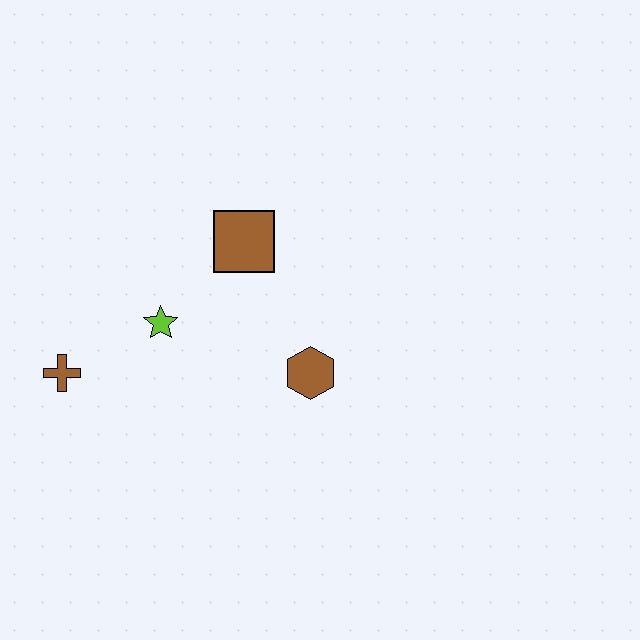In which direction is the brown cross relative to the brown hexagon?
The brown cross is to the left of the brown hexagon.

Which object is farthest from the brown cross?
The brown hexagon is farthest from the brown cross.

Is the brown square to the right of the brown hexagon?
No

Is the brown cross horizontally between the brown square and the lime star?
No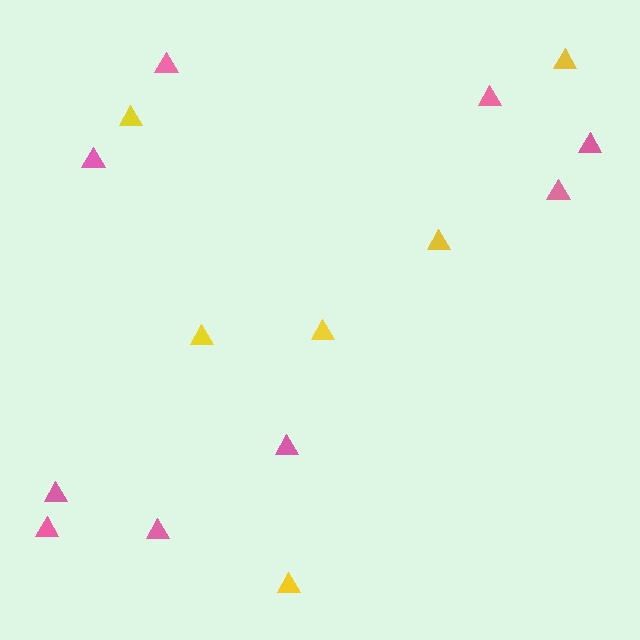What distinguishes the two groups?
There are 2 groups: one group of pink triangles (9) and one group of yellow triangles (6).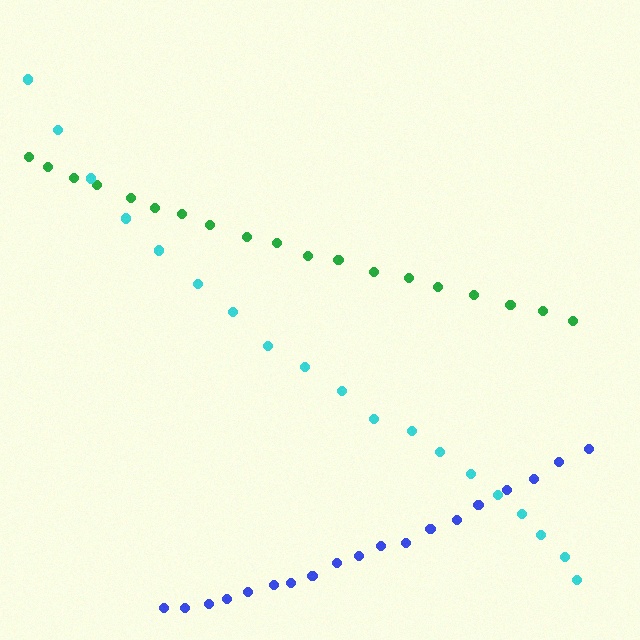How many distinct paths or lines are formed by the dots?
There are 3 distinct paths.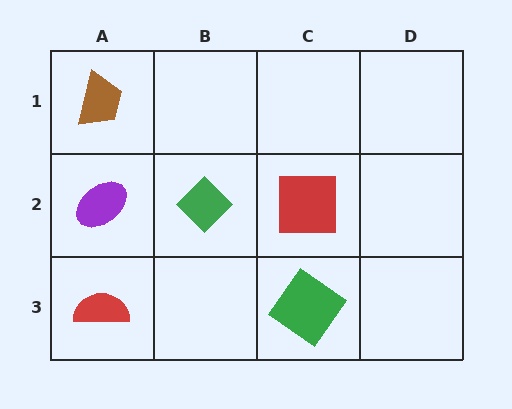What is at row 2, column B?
A green diamond.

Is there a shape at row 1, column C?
No, that cell is empty.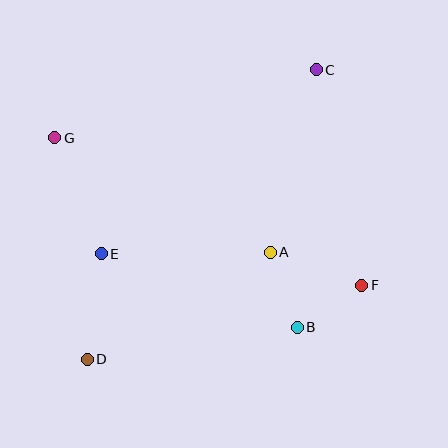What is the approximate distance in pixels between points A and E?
The distance between A and E is approximately 169 pixels.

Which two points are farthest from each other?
Points C and D are farthest from each other.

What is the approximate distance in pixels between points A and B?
The distance between A and B is approximately 79 pixels.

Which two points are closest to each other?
Points B and F are closest to each other.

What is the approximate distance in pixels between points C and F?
The distance between C and F is approximately 220 pixels.